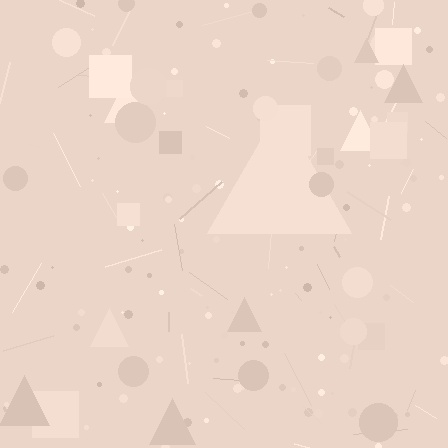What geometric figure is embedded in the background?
A triangle is embedded in the background.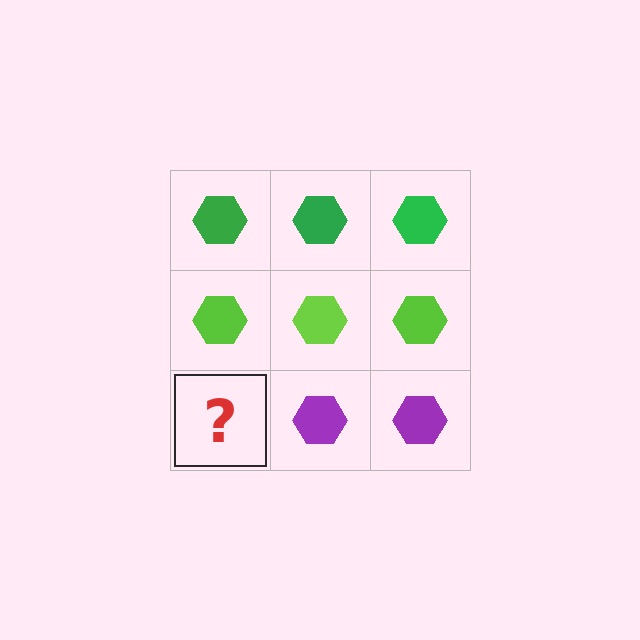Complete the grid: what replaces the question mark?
The question mark should be replaced with a purple hexagon.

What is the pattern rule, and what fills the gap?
The rule is that each row has a consistent color. The gap should be filled with a purple hexagon.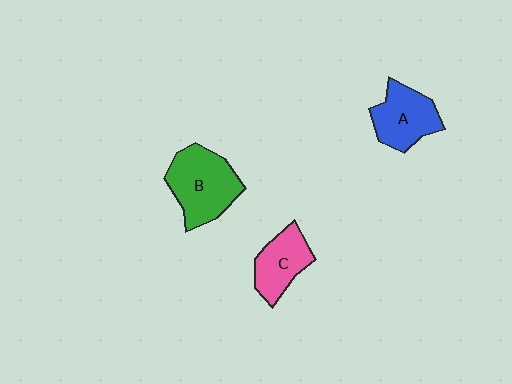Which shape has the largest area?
Shape B (green).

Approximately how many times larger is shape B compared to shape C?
Approximately 1.5 times.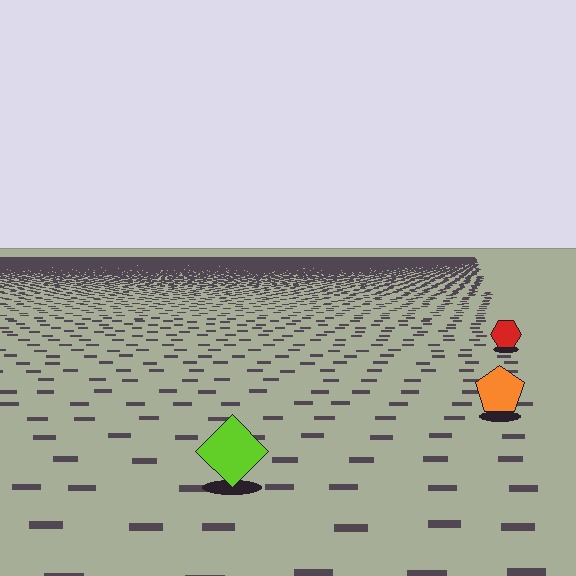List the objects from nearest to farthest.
From nearest to farthest: the lime diamond, the orange pentagon, the red hexagon.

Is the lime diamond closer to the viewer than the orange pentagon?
Yes. The lime diamond is closer — you can tell from the texture gradient: the ground texture is coarser near it.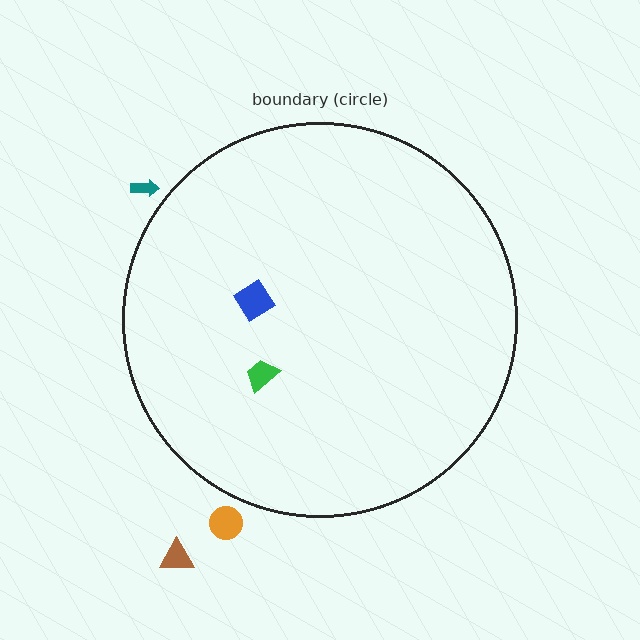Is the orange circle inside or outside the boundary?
Outside.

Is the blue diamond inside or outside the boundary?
Inside.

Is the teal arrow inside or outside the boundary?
Outside.